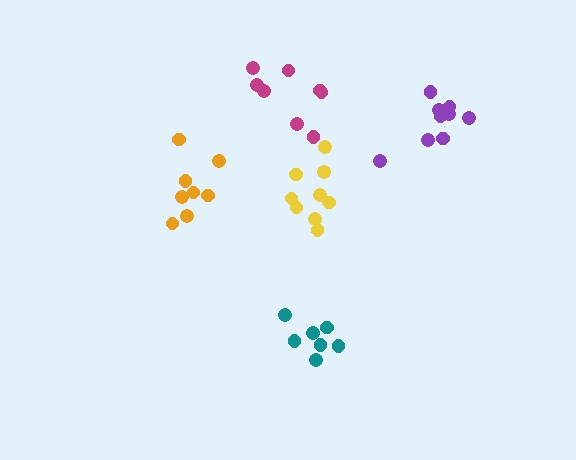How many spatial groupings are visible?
There are 5 spatial groupings.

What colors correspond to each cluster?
The clusters are colored: magenta, purple, teal, orange, yellow.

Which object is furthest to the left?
The orange cluster is leftmost.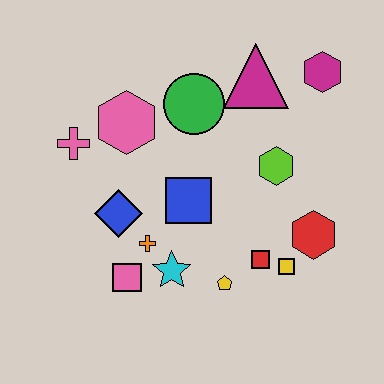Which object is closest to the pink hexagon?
The pink cross is closest to the pink hexagon.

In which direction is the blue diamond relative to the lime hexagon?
The blue diamond is to the left of the lime hexagon.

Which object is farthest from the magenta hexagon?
The pink square is farthest from the magenta hexagon.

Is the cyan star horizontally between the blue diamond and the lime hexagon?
Yes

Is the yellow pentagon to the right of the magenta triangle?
No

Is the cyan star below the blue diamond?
Yes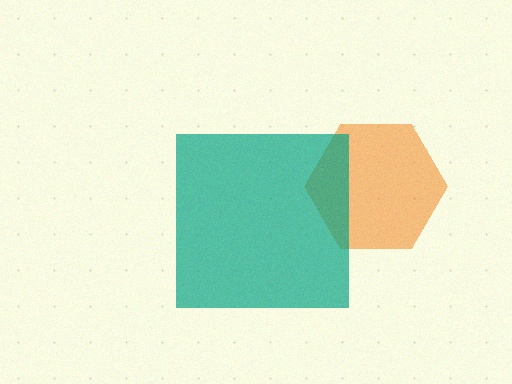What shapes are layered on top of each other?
The layered shapes are: an orange hexagon, a teal square.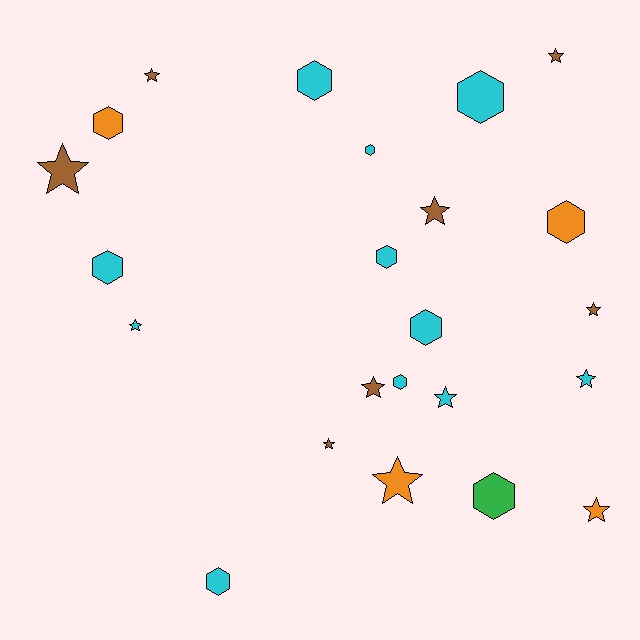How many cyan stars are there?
There are 3 cyan stars.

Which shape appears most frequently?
Star, with 12 objects.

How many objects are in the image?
There are 23 objects.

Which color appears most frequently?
Cyan, with 11 objects.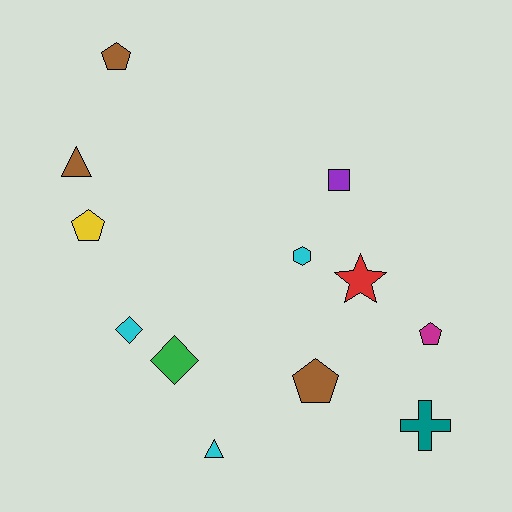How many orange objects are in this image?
There are no orange objects.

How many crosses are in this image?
There is 1 cross.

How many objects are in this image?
There are 12 objects.